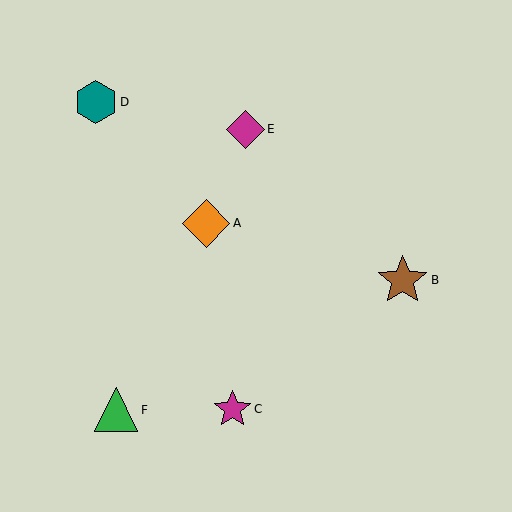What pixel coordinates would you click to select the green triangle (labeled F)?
Click at (116, 410) to select the green triangle F.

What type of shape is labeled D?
Shape D is a teal hexagon.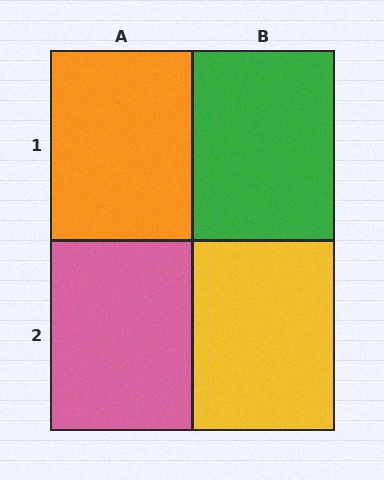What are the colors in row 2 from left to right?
Pink, yellow.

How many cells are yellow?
1 cell is yellow.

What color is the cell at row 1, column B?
Green.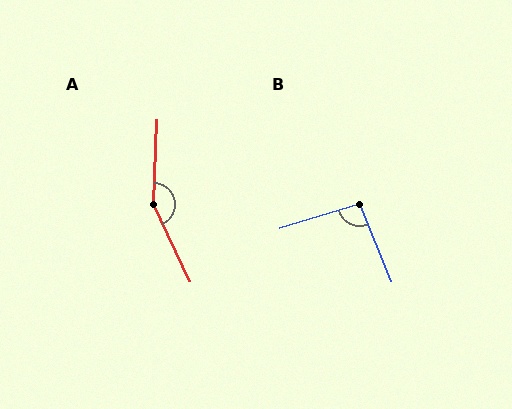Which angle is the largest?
A, at approximately 153 degrees.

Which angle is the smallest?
B, at approximately 95 degrees.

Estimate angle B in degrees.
Approximately 95 degrees.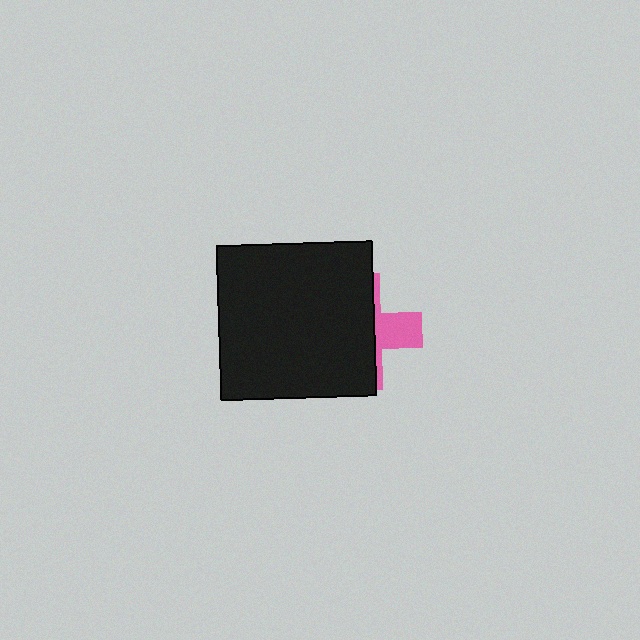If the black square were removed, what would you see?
You would see the complete pink cross.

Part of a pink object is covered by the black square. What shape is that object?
It is a cross.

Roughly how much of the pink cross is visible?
A small part of it is visible (roughly 30%).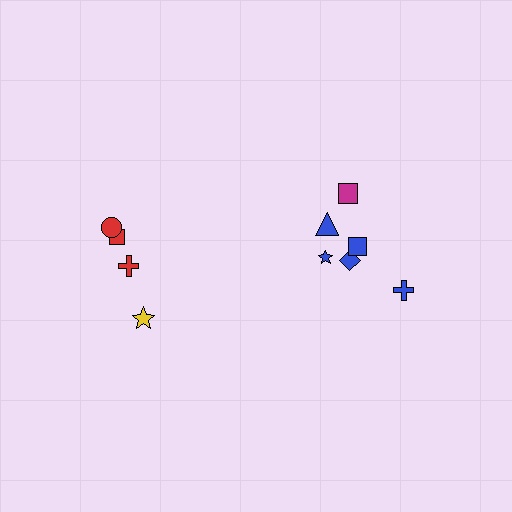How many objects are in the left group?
There are 4 objects.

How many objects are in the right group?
There are 6 objects.